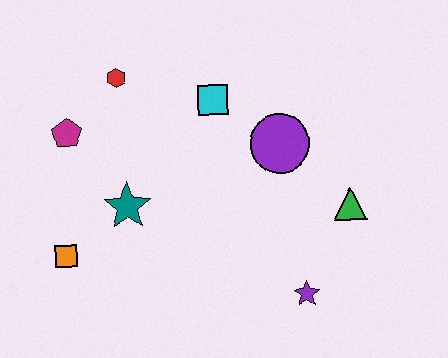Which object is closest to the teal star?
The orange square is closest to the teal star.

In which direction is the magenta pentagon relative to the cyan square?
The magenta pentagon is to the left of the cyan square.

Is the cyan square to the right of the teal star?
Yes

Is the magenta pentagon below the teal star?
No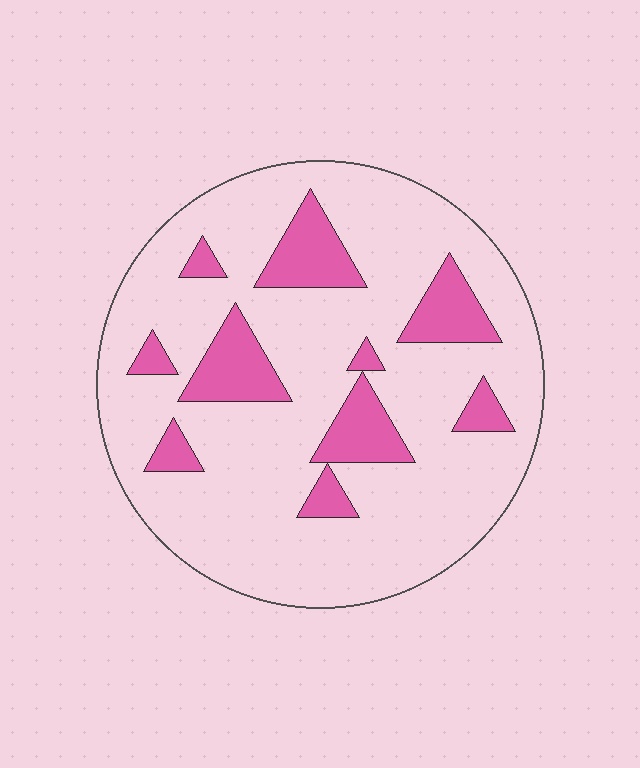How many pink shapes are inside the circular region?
10.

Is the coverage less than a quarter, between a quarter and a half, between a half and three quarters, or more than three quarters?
Less than a quarter.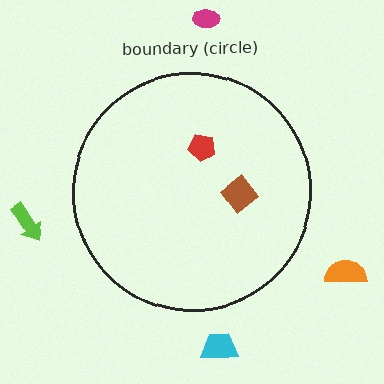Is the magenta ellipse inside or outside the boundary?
Outside.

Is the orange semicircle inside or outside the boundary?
Outside.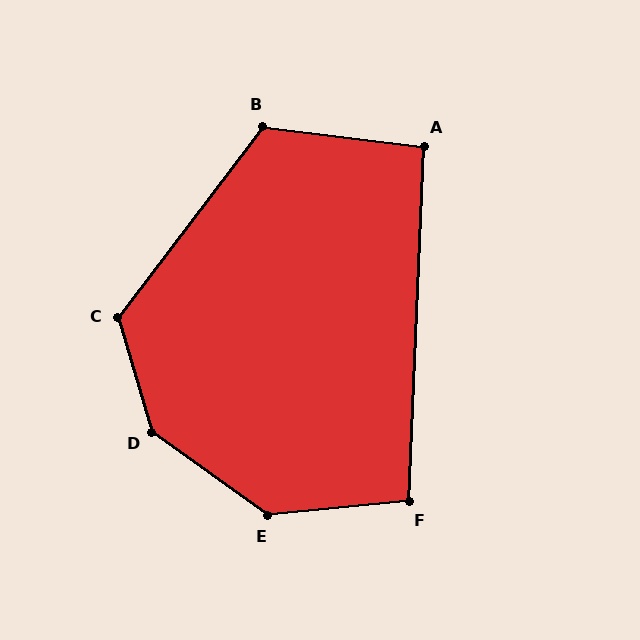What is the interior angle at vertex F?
Approximately 98 degrees (obtuse).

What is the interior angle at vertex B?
Approximately 120 degrees (obtuse).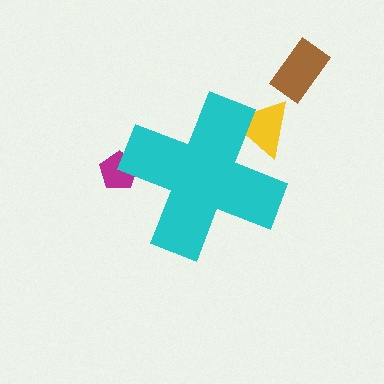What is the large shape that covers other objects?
A cyan cross.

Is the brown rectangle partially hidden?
No, the brown rectangle is fully visible.